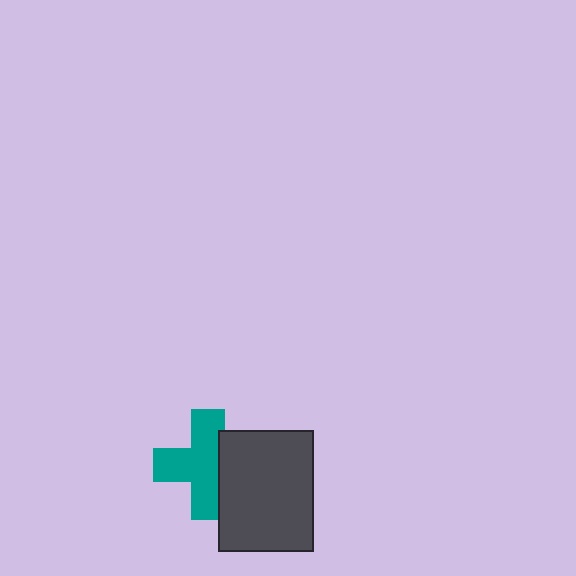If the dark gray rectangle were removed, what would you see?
You would see the complete teal cross.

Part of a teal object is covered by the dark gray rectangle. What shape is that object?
It is a cross.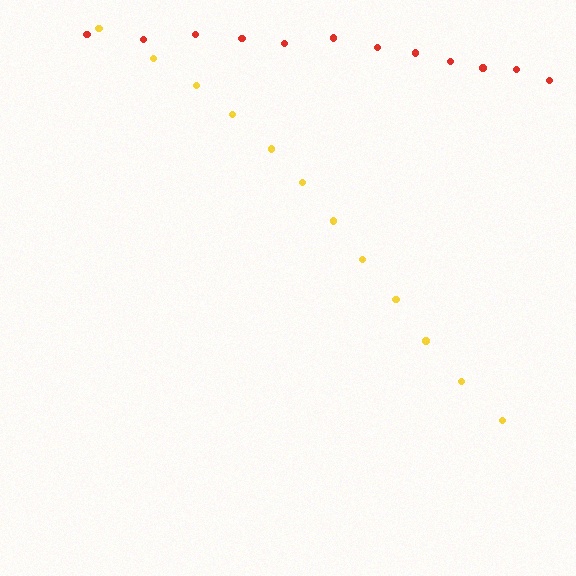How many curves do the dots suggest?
There are 2 distinct paths.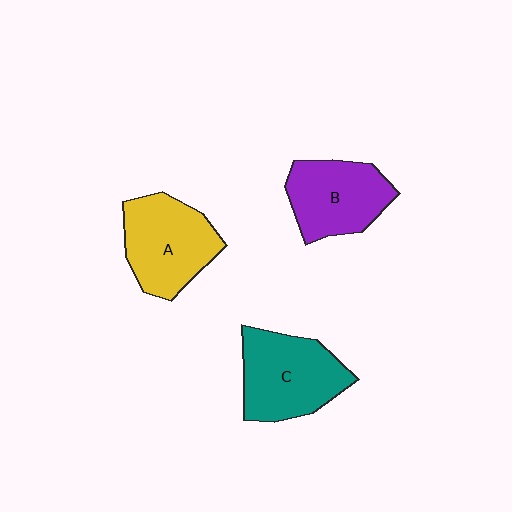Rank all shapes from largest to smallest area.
From largest to smallest: C (teal), A (yellow), B (purple).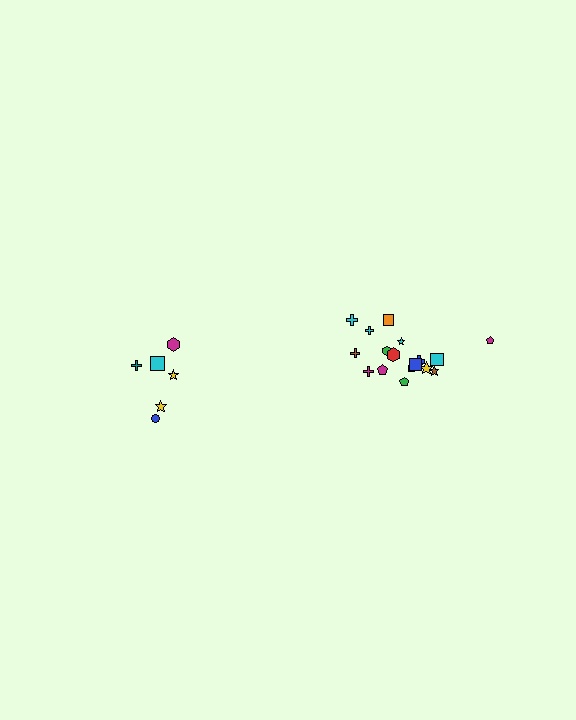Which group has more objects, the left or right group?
The right group.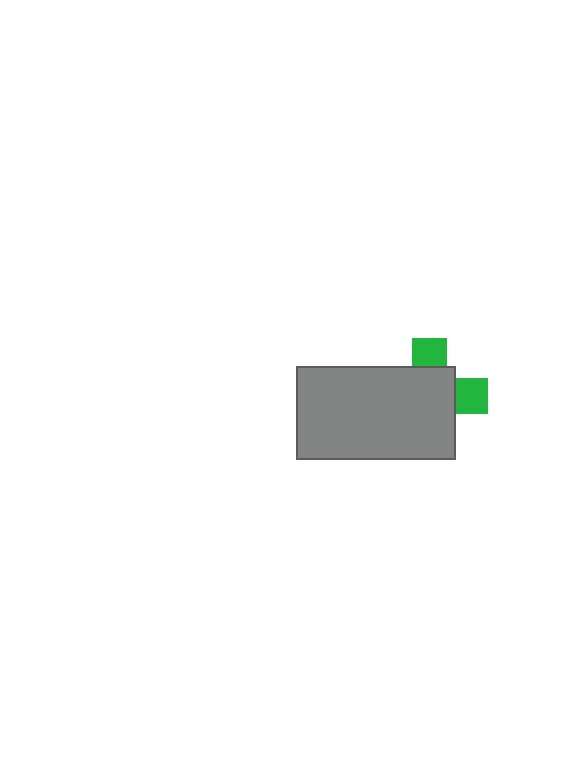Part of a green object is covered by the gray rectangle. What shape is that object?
It is a cross.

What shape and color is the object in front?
The object in front is a gray rectangle.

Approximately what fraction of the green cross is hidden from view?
Roughly 69% of the green cross is hidden behind the gray rectangle.